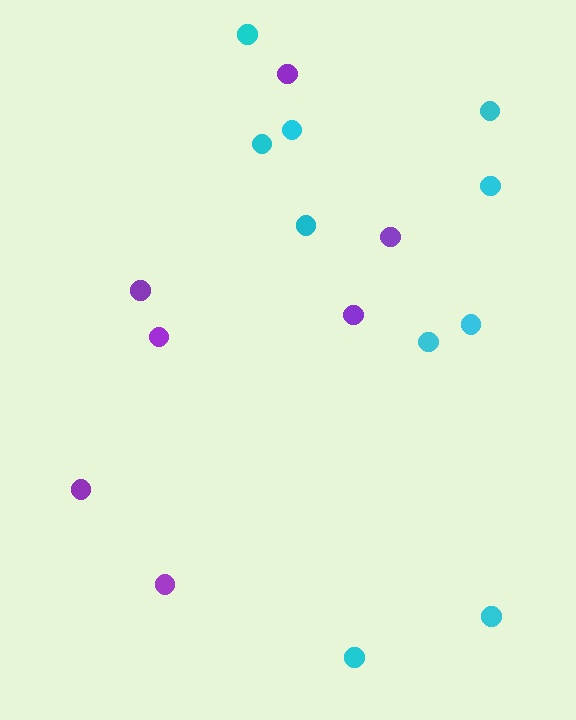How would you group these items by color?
There are 2 groups: one group of cyan circles (10) and one group of purple circles (7).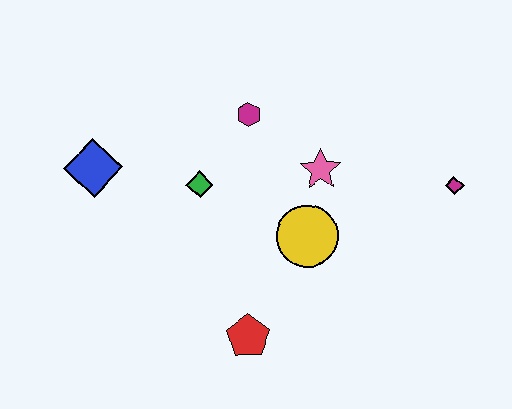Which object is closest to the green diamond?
The magenta hexagon is closest to the green diamond.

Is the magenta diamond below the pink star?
Yes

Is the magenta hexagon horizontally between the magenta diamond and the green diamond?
Yes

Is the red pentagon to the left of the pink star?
Yes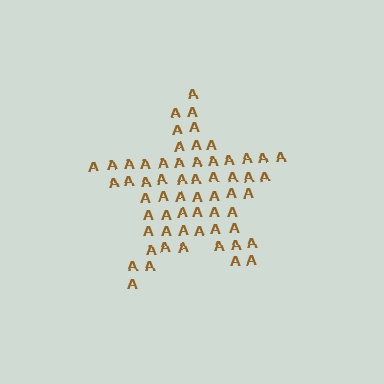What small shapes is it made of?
It is made of small letter A's.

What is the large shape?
The large shape is a star.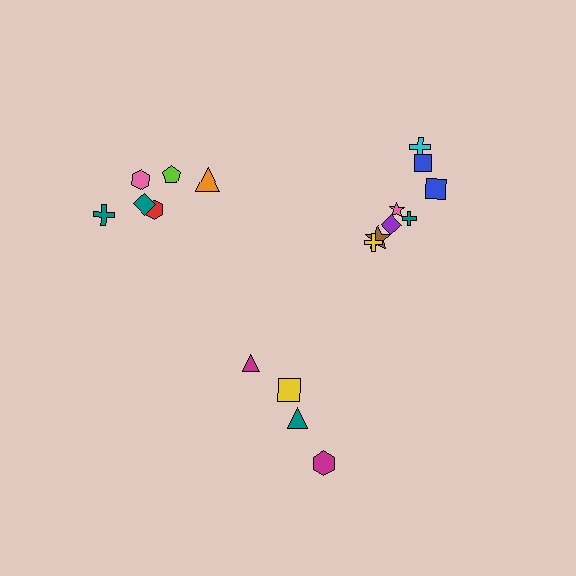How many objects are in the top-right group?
There are 8 objects.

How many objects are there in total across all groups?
There are 18 objects.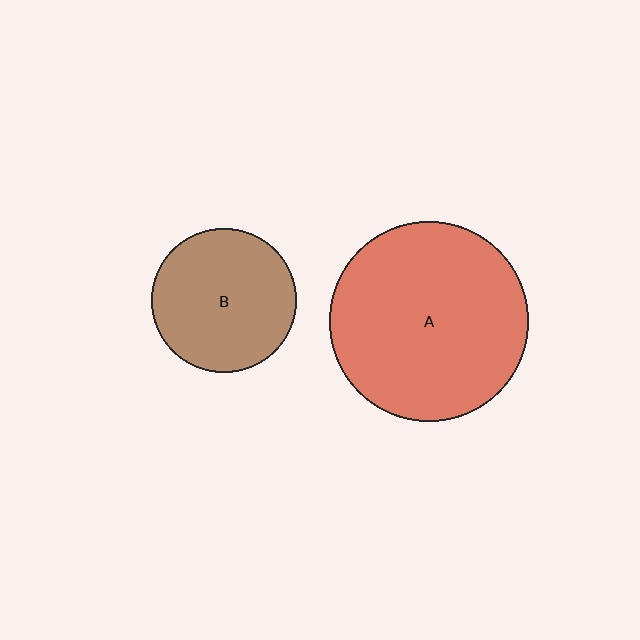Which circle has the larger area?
Circle A (red).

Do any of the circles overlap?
No, none of the circles overlap.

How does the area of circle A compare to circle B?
Approximately 1.9 times.